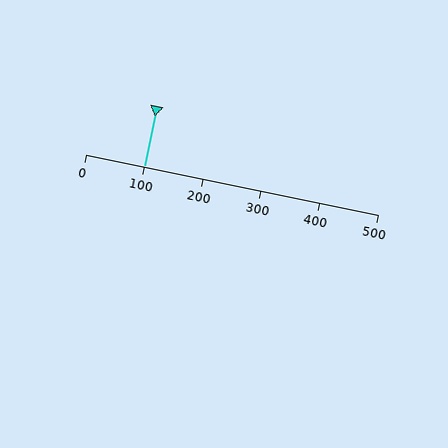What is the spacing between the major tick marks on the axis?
The major ticks are spaced 100 apart.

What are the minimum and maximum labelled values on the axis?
The axis runs from 0 to 500.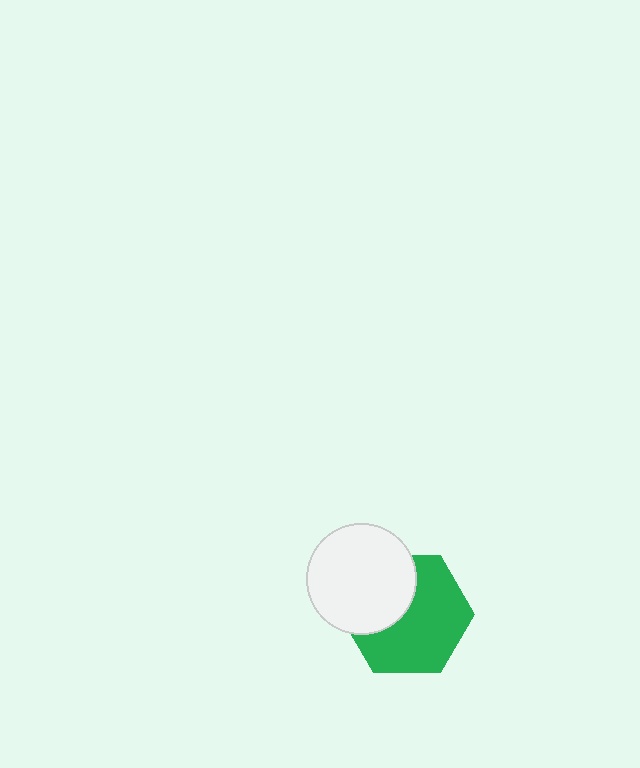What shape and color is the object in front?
The object in front is a white circle.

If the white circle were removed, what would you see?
You would see the complete green hexagon.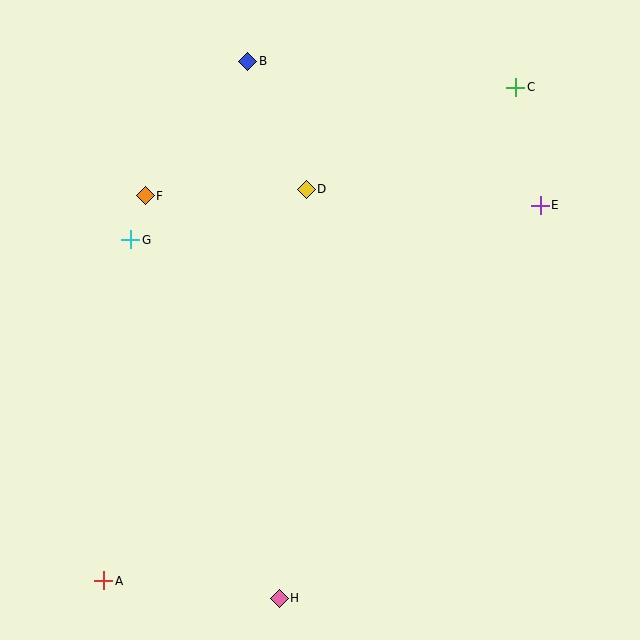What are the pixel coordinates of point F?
Point F is at (145, 196).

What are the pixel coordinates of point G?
Point G is at (131, 240).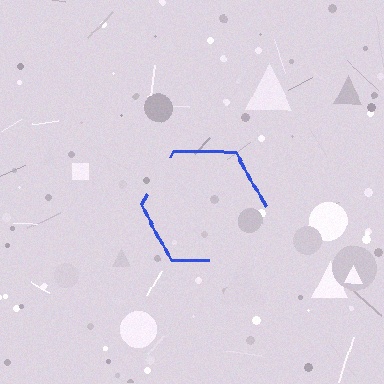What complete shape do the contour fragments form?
The contour fragments form a hexagon.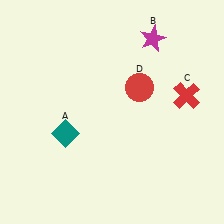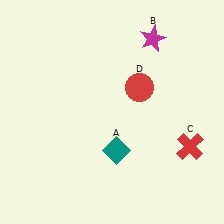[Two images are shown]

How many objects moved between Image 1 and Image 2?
2 objects moved between the two images.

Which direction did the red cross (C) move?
The red cross (C) moved down.